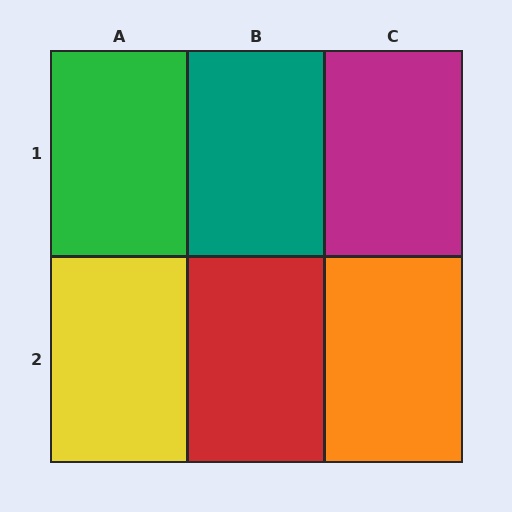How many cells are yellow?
1 cell is yellow.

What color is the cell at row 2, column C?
Orange.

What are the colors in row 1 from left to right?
Green, teal, magenta.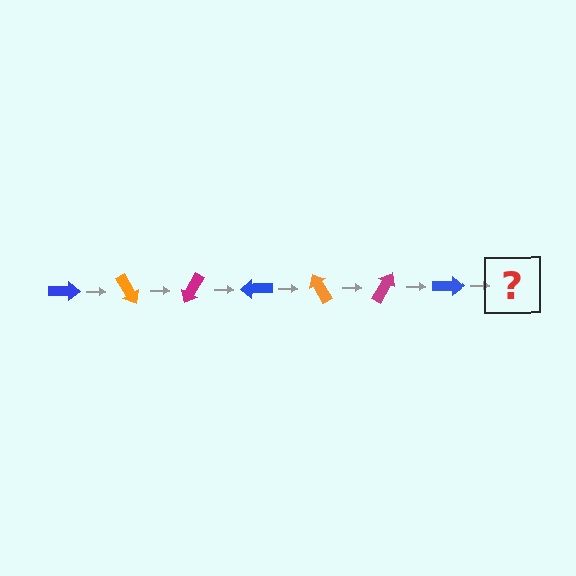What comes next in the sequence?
The next element should be an orange arrow, rotated 420 degrees from the start.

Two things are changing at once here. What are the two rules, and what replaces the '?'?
The two rules are that it rotates 60 degrees each step and the color cycles through blue, orange, and magenta. The '?' should be an orange arrow, rotated 420 degrees from the start.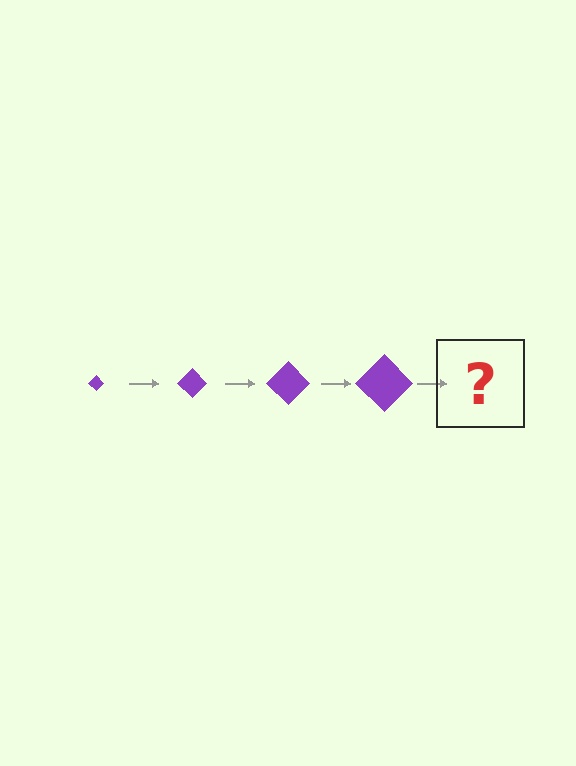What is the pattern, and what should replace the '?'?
The pattern is that the diamond gets progressively larger each step. The '?' should be a purple diamond, larger than the previous one.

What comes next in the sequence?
The next element should be a purple diamond, larger than the previous one.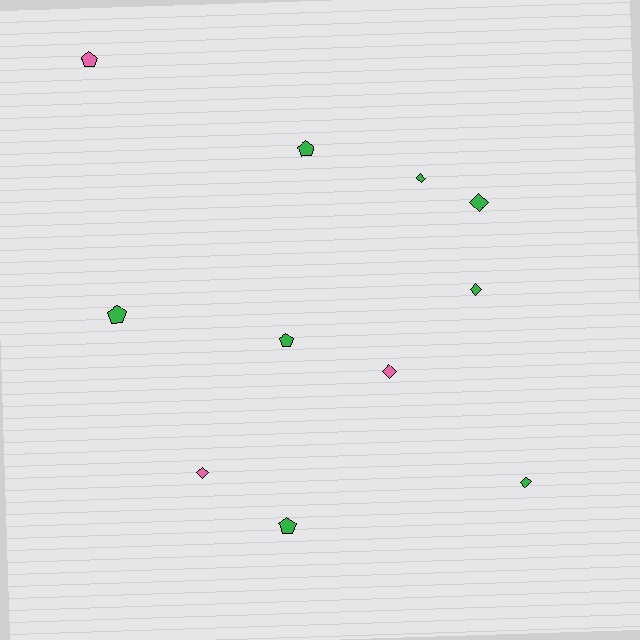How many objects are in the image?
There are 11 objects.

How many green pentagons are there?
There are 4 green pentagons.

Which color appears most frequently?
Green, with 8 objects.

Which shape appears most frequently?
Diamond, with 6 objects.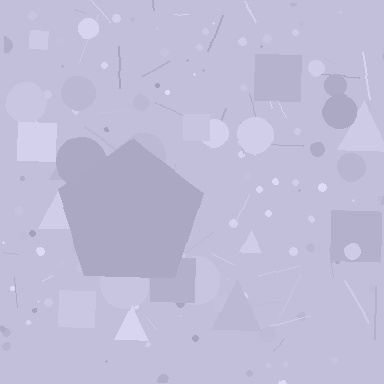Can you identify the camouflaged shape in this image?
The camouflaged shape is a pentagon.